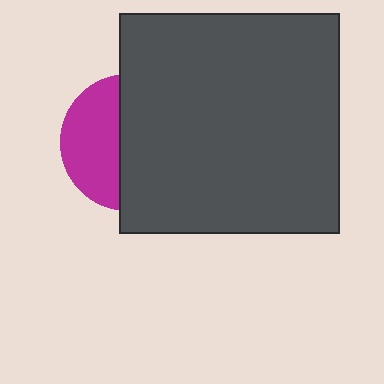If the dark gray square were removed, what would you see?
You would see the complete magenta circle.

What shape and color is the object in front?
The object in front is a dark gray square.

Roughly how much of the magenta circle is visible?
A small part of it is visible (roughly 42%).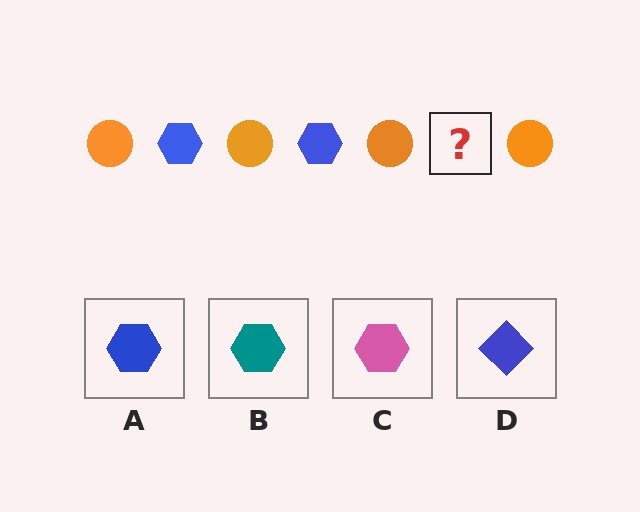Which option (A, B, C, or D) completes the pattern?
A.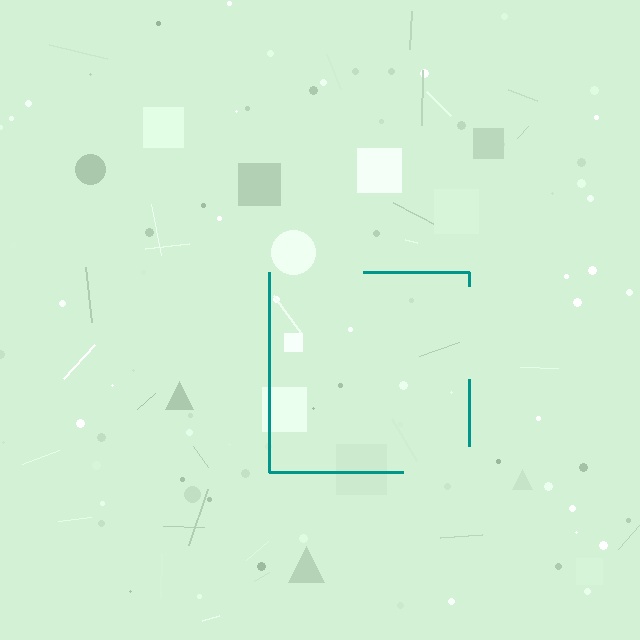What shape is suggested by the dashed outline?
The dashed outline suggests a square.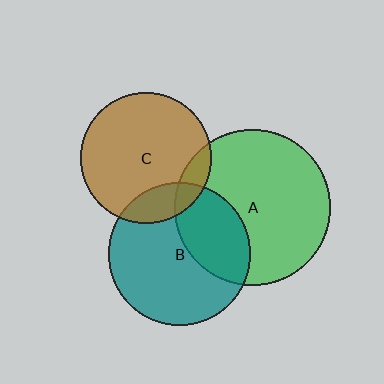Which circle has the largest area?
Circle A (green).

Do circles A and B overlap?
Yes.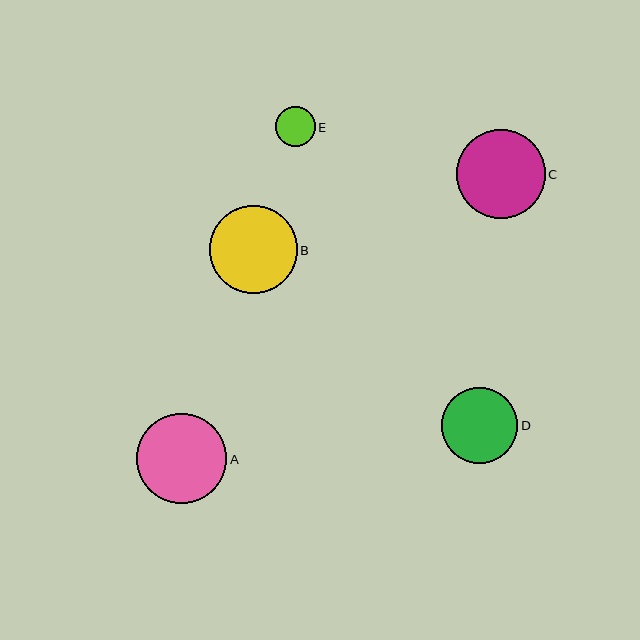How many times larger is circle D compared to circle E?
Circle D is approximately 1.9 times the size of circle E.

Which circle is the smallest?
Circle E is the smallest with a size of approximately 40 pixels.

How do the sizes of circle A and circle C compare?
Circle A and circle C are approximately the same size.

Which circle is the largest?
Circle A is the largest with a size of approximately 90 pixels.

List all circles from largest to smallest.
From largest to smallest: A, C, B, D, E.